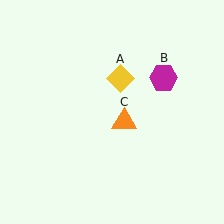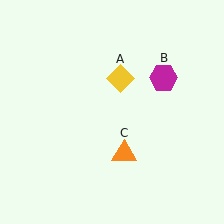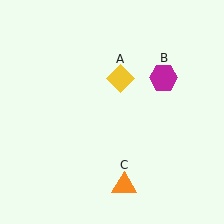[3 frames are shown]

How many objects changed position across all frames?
1 object changed position: orange triangle (object C).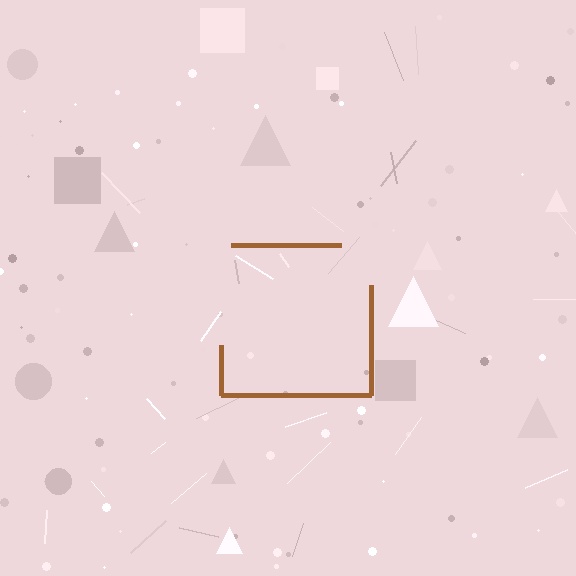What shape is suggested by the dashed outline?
The dashed outline suggests a square.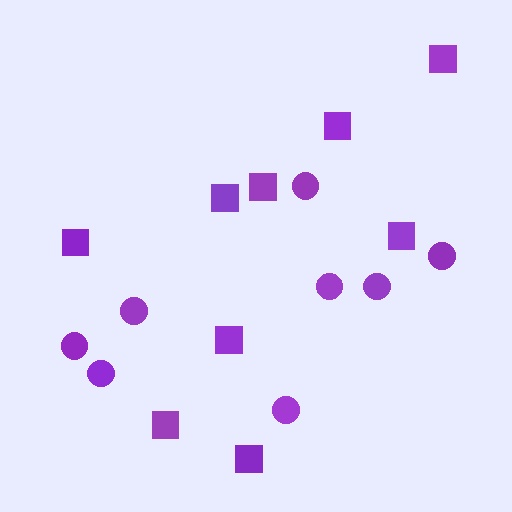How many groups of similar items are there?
There are 2 groups: one group of squares (9) and one group of circles (8).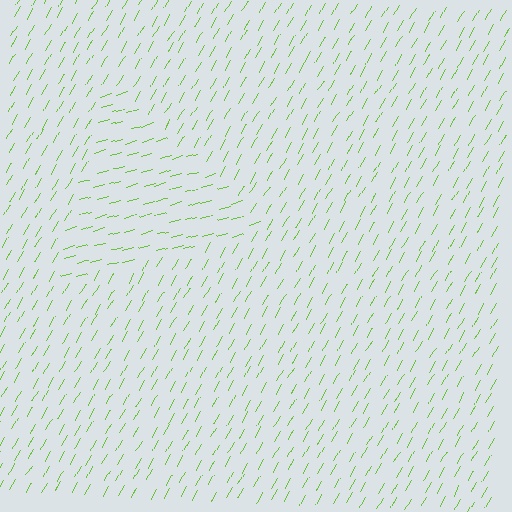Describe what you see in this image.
The image is filled with small lime line segments. A triangle region in the image has lines oriented differently from the surrounding lines, creating a visible texture boundary.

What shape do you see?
I see a triangle.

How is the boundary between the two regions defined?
The boundary is defined purely by a change in line orientation (approximately 45 degrees difference). All lines are the same color and thickness.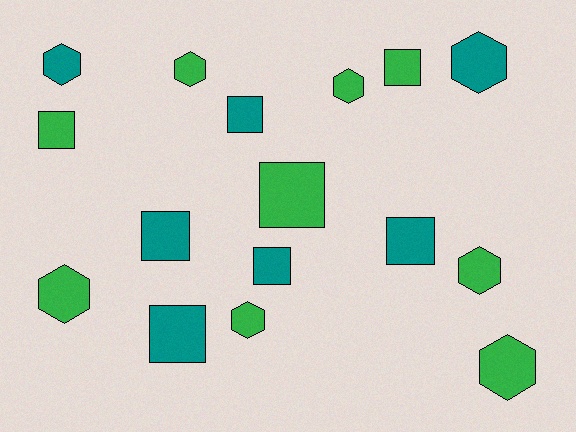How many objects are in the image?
There are 16 objects.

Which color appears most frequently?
Green, with 9 objects.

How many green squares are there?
There are 3 green squares.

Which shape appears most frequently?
Hexagon, with 8 objects.